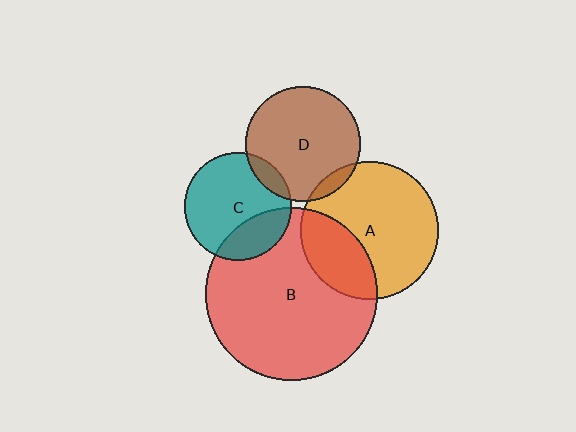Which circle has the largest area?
Circle B (red).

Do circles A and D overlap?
Yes.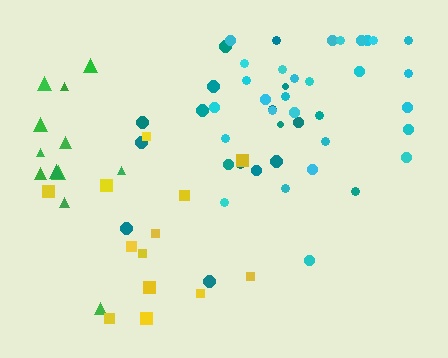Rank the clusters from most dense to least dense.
cyan, yellow, teal, green.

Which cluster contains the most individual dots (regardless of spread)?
Cyan (29).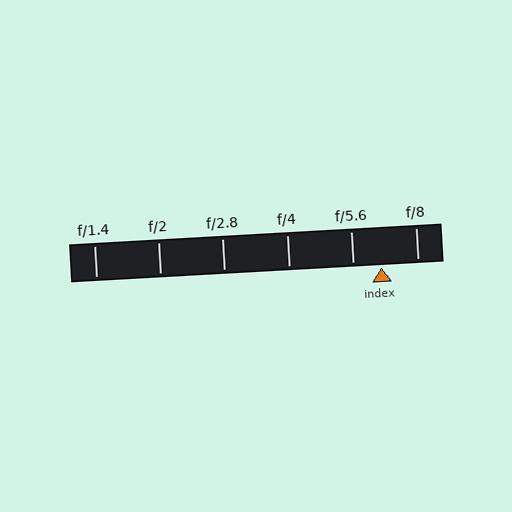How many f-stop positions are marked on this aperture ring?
There are 6 f-stop positions marked.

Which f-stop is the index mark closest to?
The index mark is closest to f/5.6.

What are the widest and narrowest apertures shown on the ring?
The widest aperture shown is f/1.4 and the narrowest is f/8.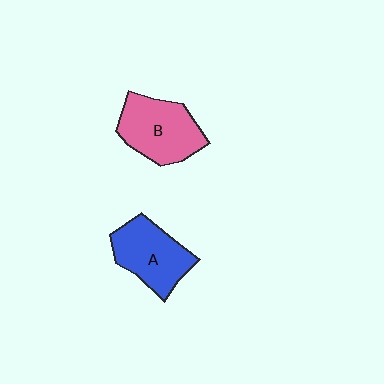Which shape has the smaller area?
Shape A (blue).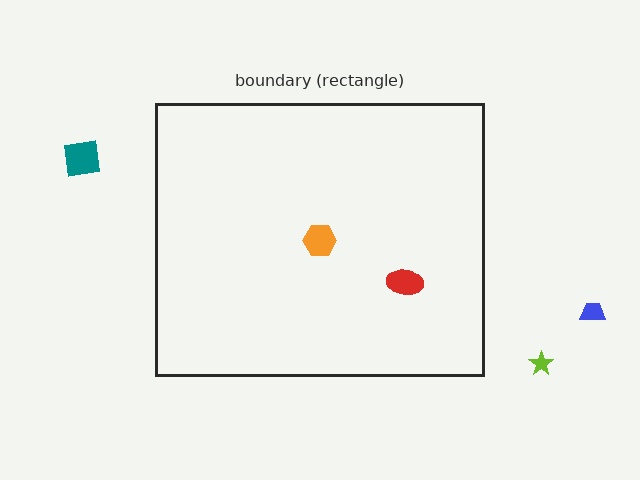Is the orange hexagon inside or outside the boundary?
Inside.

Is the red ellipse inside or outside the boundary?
Inside.